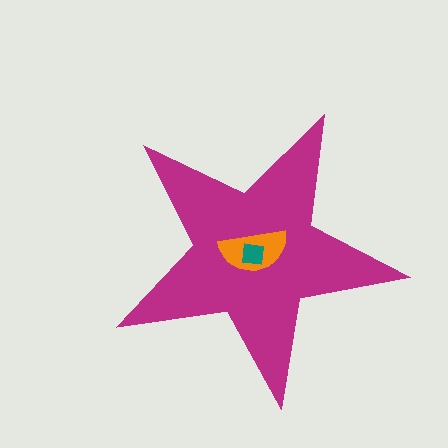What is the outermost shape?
The magenta star.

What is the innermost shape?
The teal square.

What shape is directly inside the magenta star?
The orange semicircle.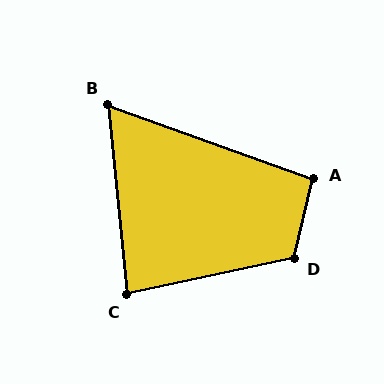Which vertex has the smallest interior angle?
B, at approximately 65 degrees.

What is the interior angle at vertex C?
Approximately 83 degrees (acute).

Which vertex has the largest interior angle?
D, at approximately 115 degrees.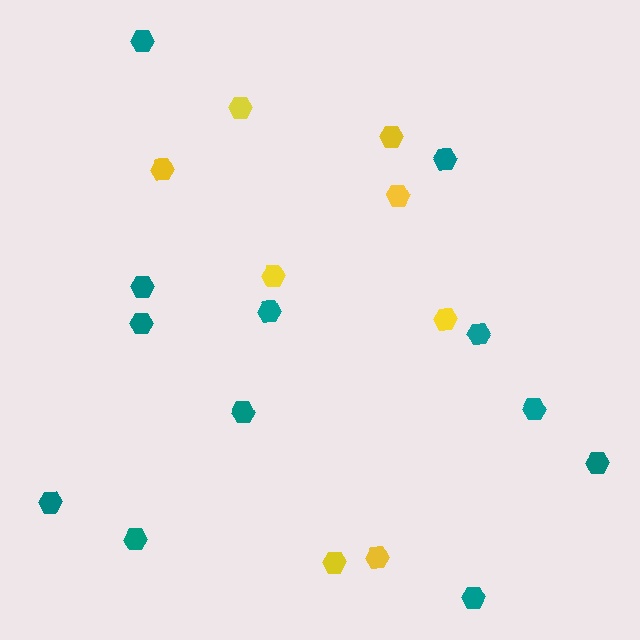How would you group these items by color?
There are 2 groups: one group of teal hexagons (12) and one group of yellow hexagons (8).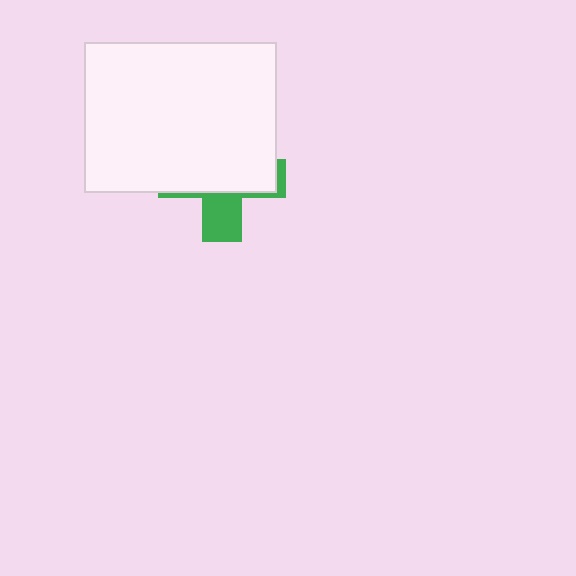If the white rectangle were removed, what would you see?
You would see the complete green cross.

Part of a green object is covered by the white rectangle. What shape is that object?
It is a cross.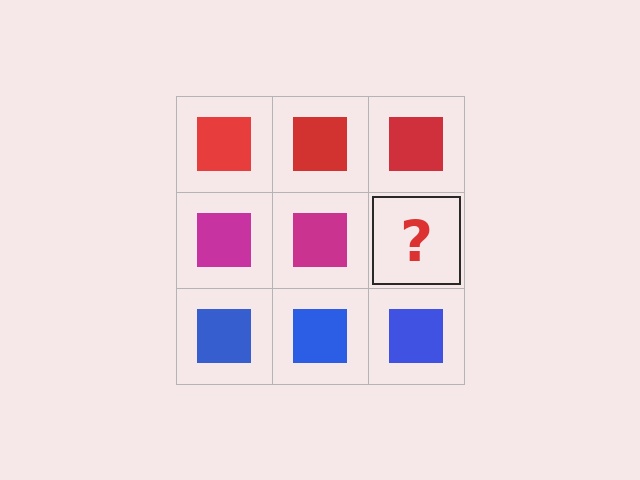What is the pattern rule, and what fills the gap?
The rule is that each row has a consistent color. The gap should be filled with a magenta square.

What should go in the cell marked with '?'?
The missing cell should contain a magenta square.